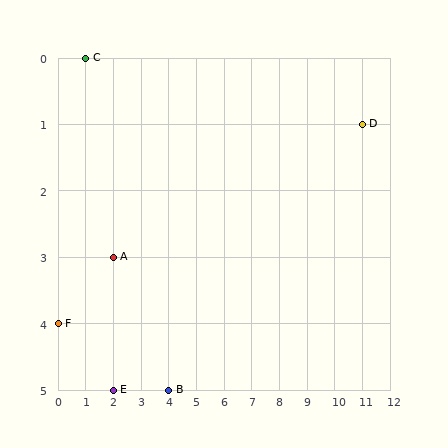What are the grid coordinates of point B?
Point B is at grid coordinates (4, 5).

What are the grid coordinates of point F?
Point F is at grid coordinates (0, 4).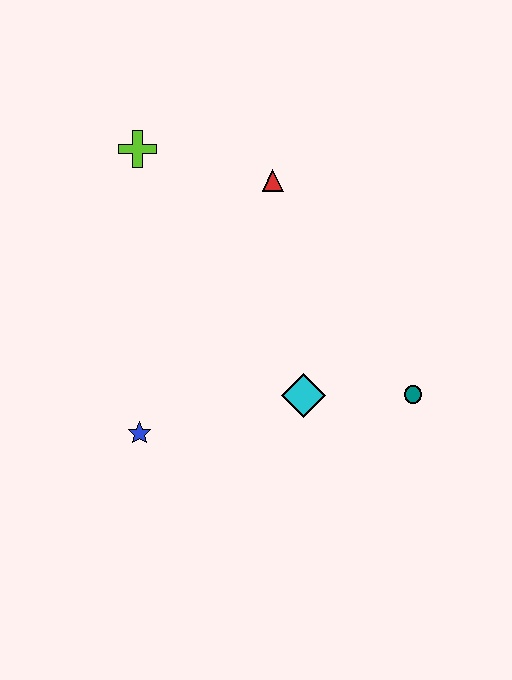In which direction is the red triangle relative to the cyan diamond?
The red triangle is above the cyan diamond.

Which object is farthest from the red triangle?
The blue star is farthest from the red triangle.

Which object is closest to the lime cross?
The red triangle is closest to the lime cross.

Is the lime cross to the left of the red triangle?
Yes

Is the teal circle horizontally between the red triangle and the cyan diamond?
No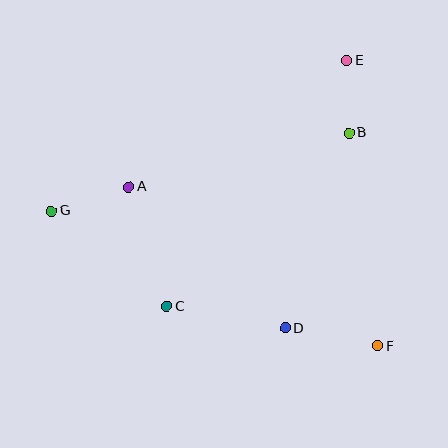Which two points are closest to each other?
Points B and E are closest to each other.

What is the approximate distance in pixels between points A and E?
The distance between A and E is approximately 252 pixels.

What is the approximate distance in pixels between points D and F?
The distance between D and F is approximately 95 pixels.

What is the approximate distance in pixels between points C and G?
The distance between C and G is approximately 150 pixels.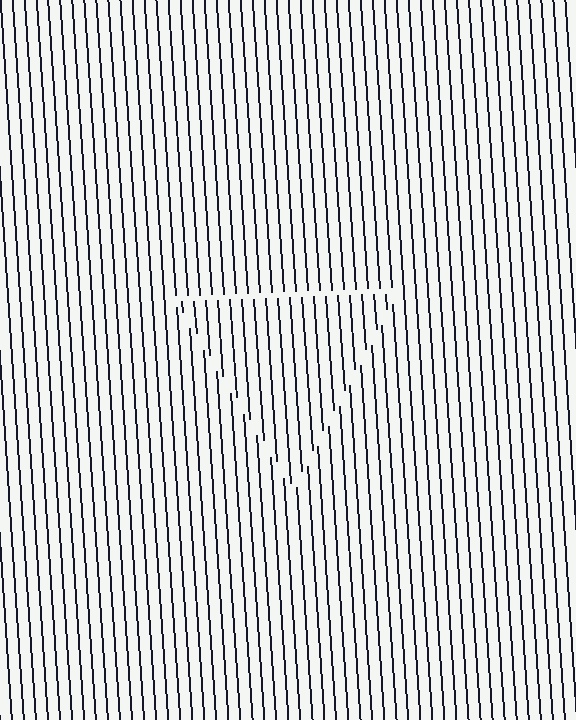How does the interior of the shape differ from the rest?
The interior of the shape contains the same grating, shifted by half a period — the contour is defined by the phase discontinuity where line-ends from the inner and outer gratings abut.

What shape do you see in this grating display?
An illusory triangle. The interior of the shape contains the same grating, shifted by half a period — the contour is defined by the phase discontinuity where line-ends from the inner and outer gratings abut.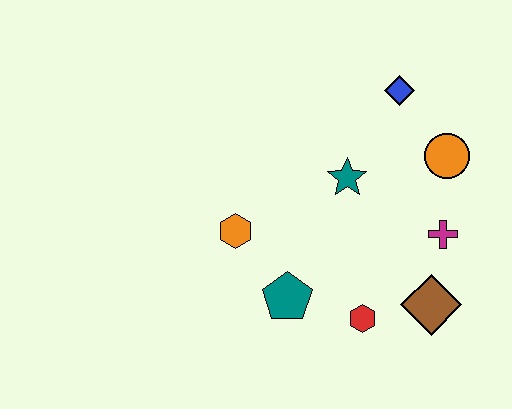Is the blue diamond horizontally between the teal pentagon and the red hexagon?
No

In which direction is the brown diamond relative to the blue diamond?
The brown diamond is below the blue diamond.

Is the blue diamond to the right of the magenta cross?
No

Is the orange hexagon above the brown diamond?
Yes